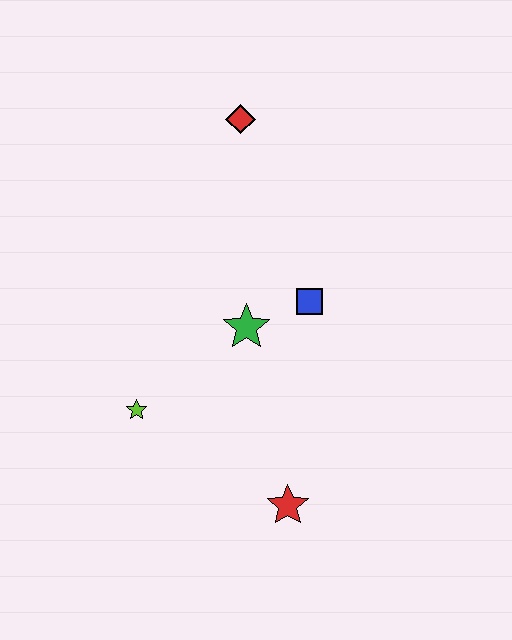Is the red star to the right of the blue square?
No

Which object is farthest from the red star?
The red diamond is farthest from the red star.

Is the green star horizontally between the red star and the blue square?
No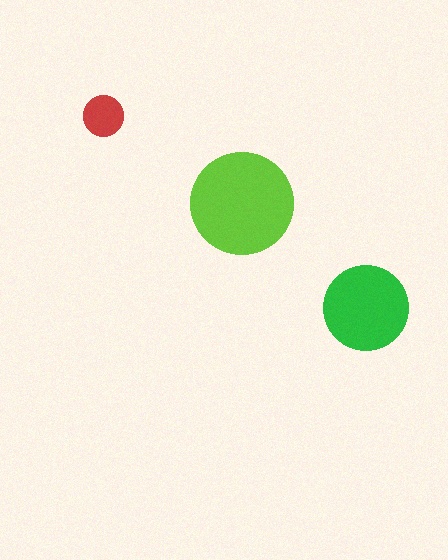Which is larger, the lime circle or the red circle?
The lime one.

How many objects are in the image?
There are 3 objects in the image.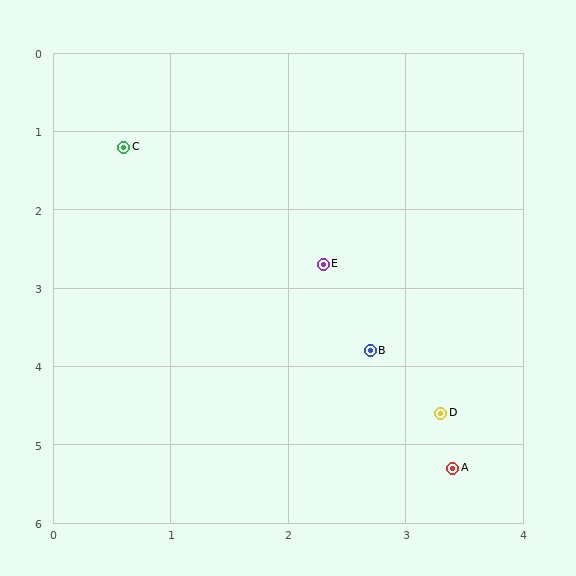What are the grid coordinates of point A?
Point A is at approximately (3.4, 5.3).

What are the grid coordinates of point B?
Point B is at approximately (2.7, 3.8).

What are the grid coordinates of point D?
Point D is at approximately (3.3, 4.6).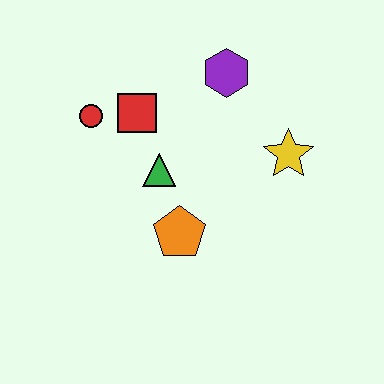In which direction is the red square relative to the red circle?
The red square is to the right of the red circle.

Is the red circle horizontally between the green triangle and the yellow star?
No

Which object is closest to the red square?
The red circle is closest to the red square.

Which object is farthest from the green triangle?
The yellow star is farthest from the green triangle.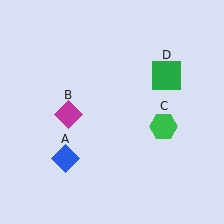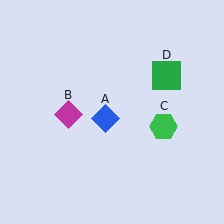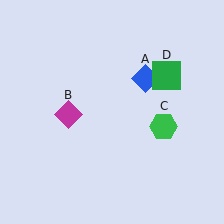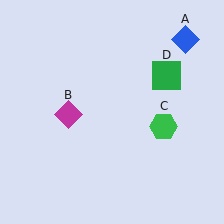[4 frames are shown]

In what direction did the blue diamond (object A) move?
The blue diamond (object A) moved up and to the right.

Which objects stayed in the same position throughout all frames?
Magenta diamond (object B) and green hexagon (object C) and green square (object D) remained stationary.